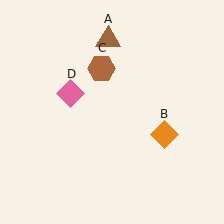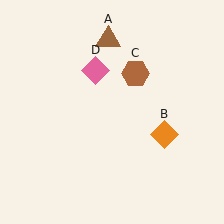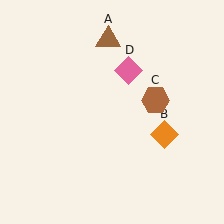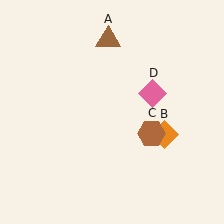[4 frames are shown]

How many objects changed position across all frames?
2 objects changed position: brown hexagon (object C), pink diamond (object D).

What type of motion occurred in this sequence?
The brown hexagon (object C), pink diamond (object D) rotated clockwise around the center of the scene.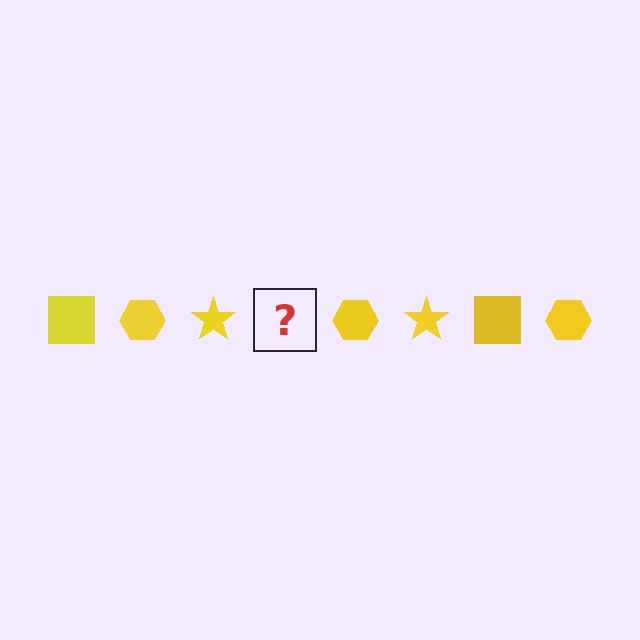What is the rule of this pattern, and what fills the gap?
The rule is that the pattern cycles through square, hexagon, star shapes in yellow. The gap should be filled with a yellow square.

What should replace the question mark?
The question mark should be replaced with a yellow square.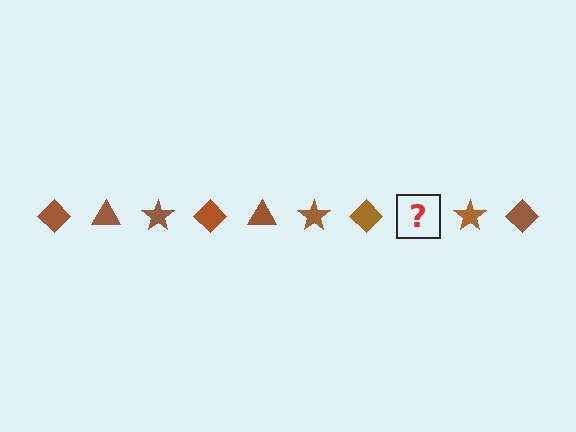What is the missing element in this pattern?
The missing element is a brown triangle.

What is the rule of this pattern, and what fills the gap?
The rule is that the pattern cycles through diamond, triangle, star shapes in brown. The gap should be filled with a brown triangle.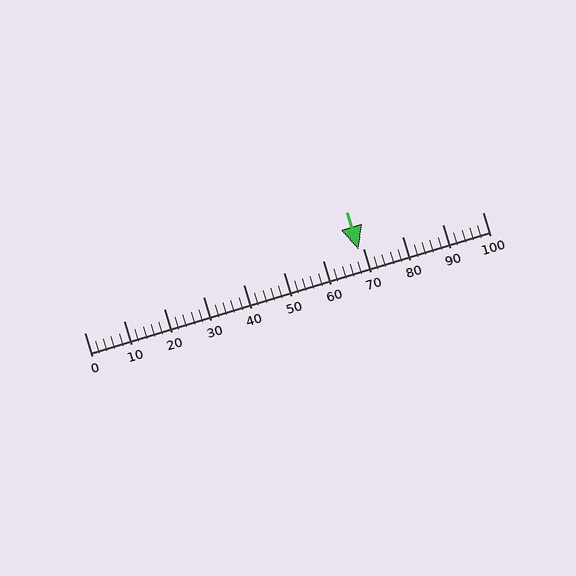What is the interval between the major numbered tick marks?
The major tick marks are spaced 10 units apart.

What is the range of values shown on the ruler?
The ruler shows values from 0 to 100.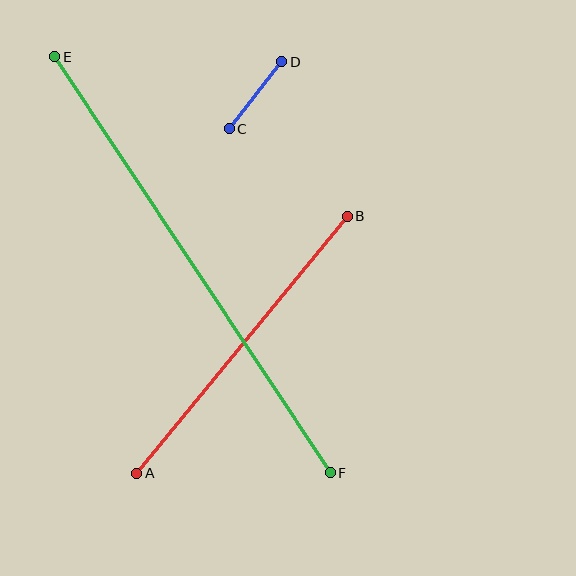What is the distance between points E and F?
The distance is approximately 499 pixels.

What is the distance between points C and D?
The distance is approximately 85 pixels.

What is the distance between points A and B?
The distance is approximately 332 pixels.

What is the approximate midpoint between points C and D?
The midpoint is at approximately (255, 95) pixels.